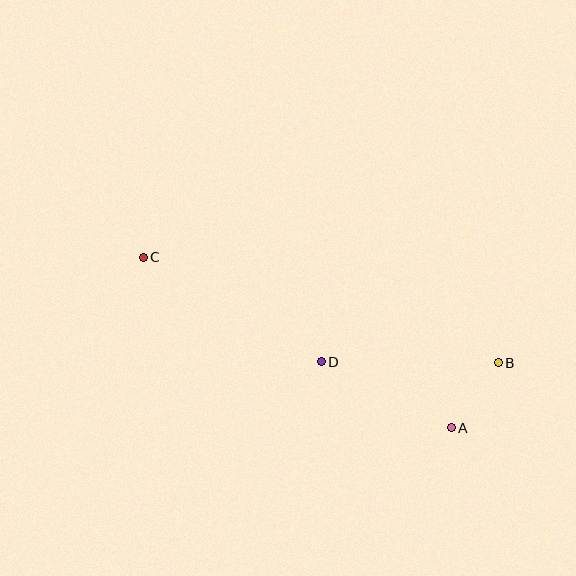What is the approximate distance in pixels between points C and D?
The distance between C and D is approximately 206 pixels.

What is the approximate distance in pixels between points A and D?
The distance between A and D is approximately 146 pixels.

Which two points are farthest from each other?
Points B and C are farthest from each other.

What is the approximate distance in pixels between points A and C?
The distance between A and C is approximately 352 pixels.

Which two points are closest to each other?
Points A and B are closest to each other.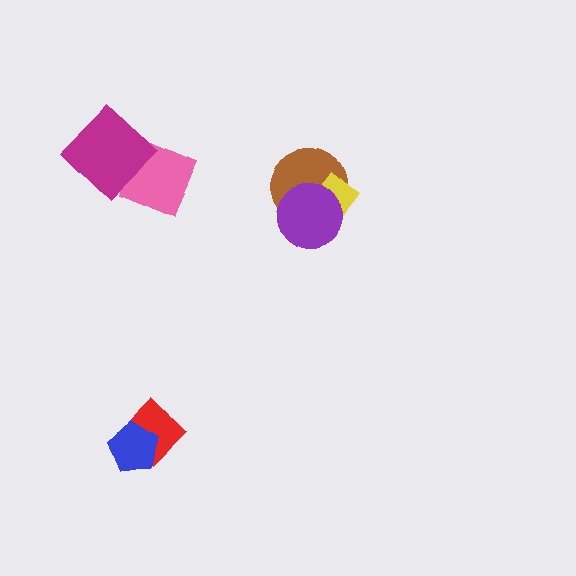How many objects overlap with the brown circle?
2 objects overlap with the brown circle.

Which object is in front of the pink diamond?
The magenta diamond is in front of the pink diamond.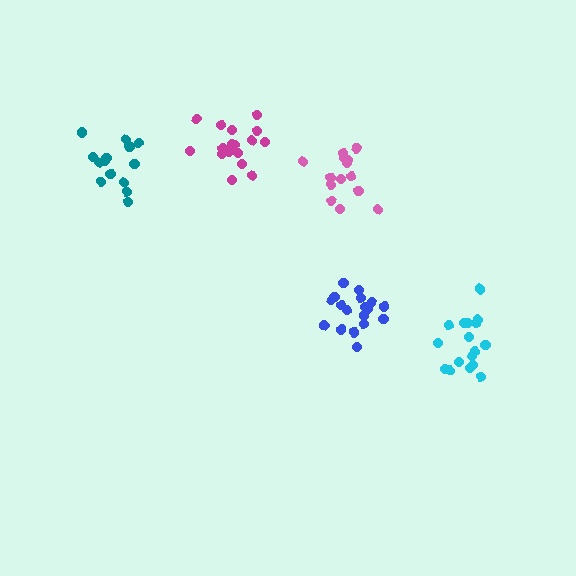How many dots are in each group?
Group 1: 19 dots, Group 2: 14 dots, Group 3: 17 dots, Group 4: 14 dots, Group 5: 17 dots (81 total).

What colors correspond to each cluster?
The clusters are colored: blue, teal, magenta, pink, cyan.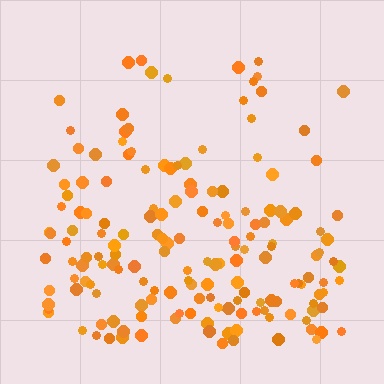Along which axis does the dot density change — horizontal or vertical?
Vertical.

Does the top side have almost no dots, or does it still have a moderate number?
Still a moderate number, just noticeably fewer than the bottom.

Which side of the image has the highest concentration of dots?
The bottom.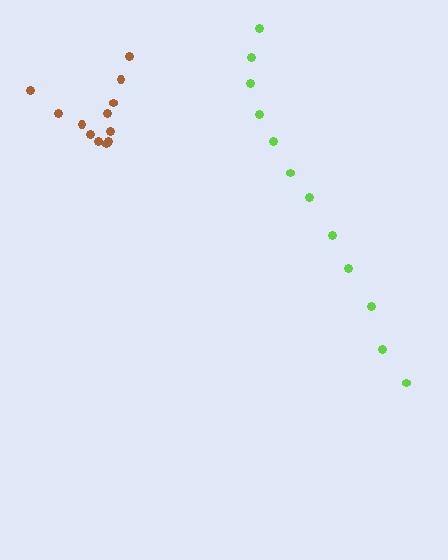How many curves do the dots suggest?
There are 2 distinct paths.